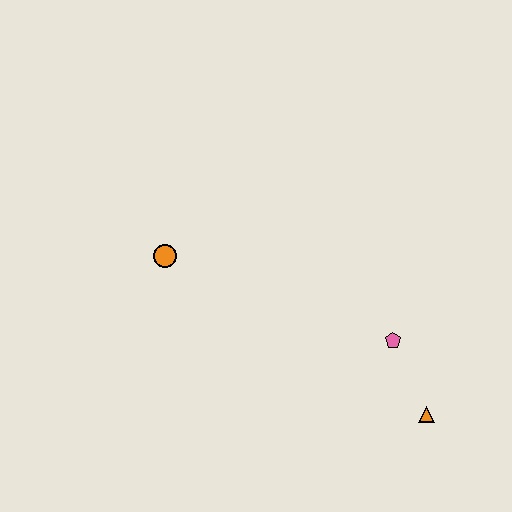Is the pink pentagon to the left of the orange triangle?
Yes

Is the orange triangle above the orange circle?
No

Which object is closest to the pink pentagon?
The orange triangle is closest to the pink pentagon.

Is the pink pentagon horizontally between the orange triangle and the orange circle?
Yes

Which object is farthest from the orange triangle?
The orange circle is farthest from the orange triangle.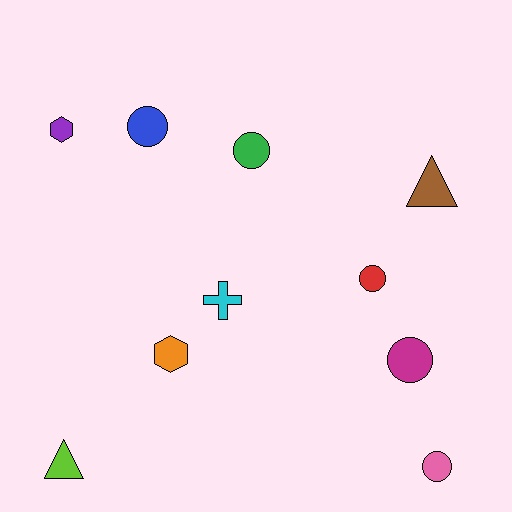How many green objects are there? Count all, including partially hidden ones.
There is 1 green object.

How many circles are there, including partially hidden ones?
There are 5 circles.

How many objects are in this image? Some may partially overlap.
There are 10 objects.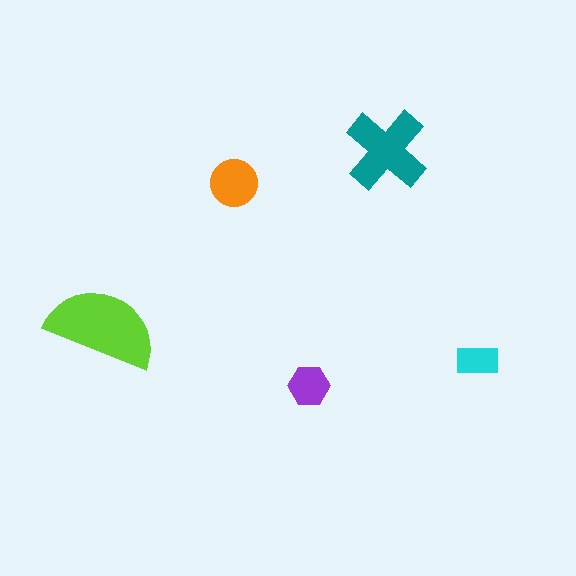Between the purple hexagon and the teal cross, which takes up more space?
The teal cross.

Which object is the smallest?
The cyan rectangle.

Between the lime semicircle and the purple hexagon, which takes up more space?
The lime semicircle.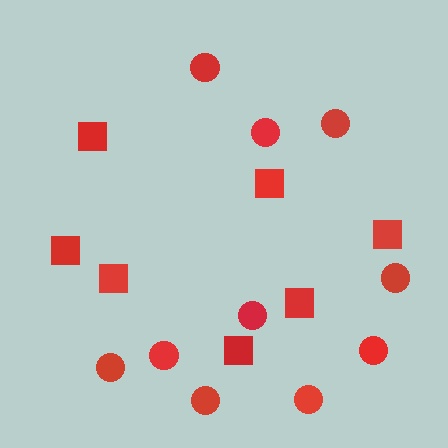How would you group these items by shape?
There are 2 groups: one group of squares (7) and one group of circles (10).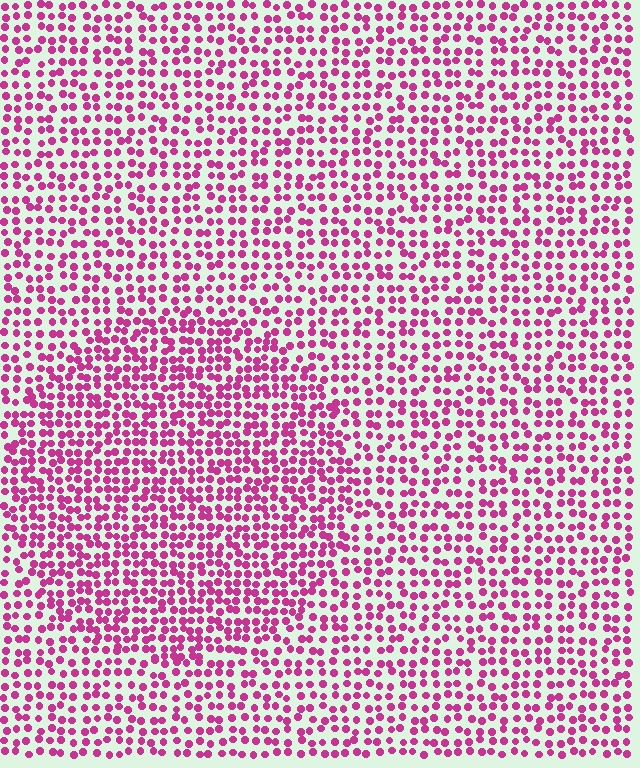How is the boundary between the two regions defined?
The boundary is defined by a change in element density (approximately 1.5x ratio). All elements are the same color, size, and shape.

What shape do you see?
I see a circle.